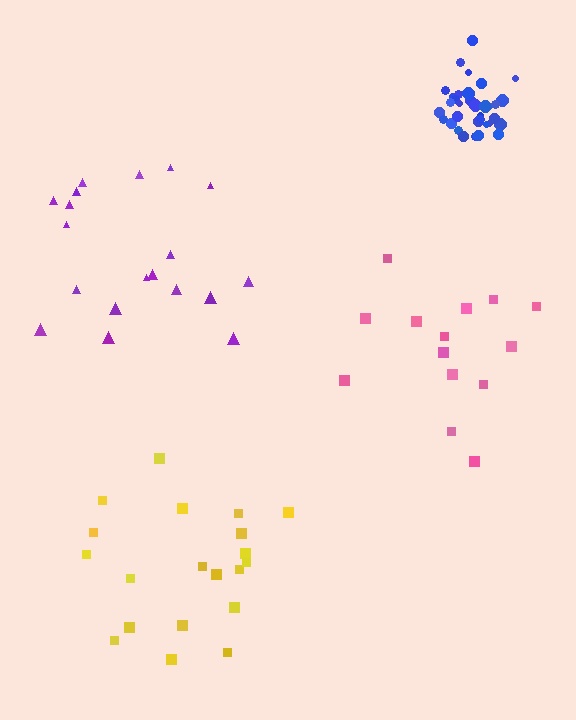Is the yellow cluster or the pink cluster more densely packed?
Yellow.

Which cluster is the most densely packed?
Blue.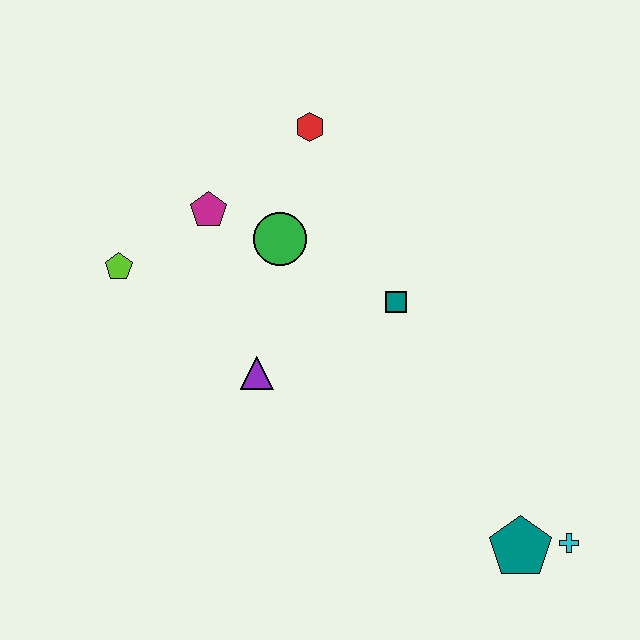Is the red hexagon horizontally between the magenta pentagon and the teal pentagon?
Yes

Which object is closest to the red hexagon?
The green circle is closest to the red hexagon.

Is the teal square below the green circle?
Yes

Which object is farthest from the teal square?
The cyan cross is farthest from the teal square.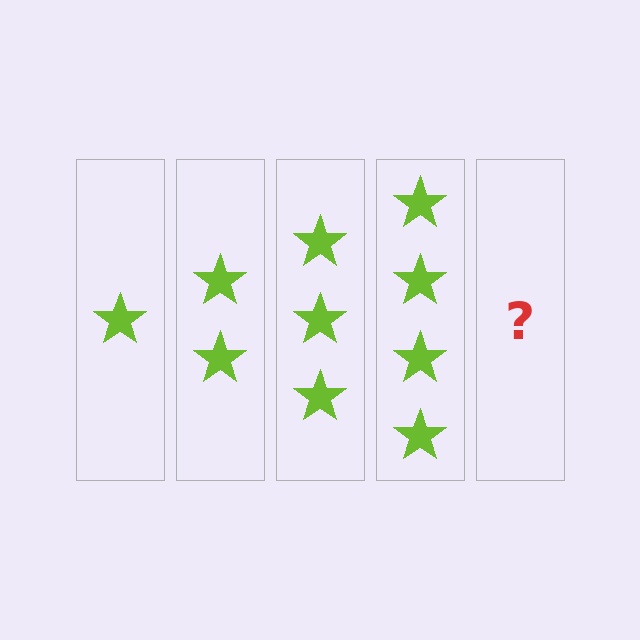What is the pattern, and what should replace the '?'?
The pattern is that each step adds one more star. The '?' should be 5 stars.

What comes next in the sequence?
The next element should be 5 stars.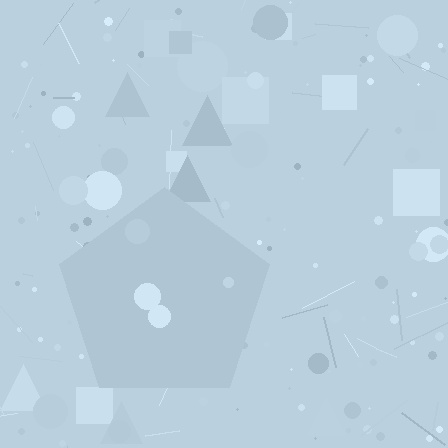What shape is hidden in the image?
A pentagon is hidden in the image.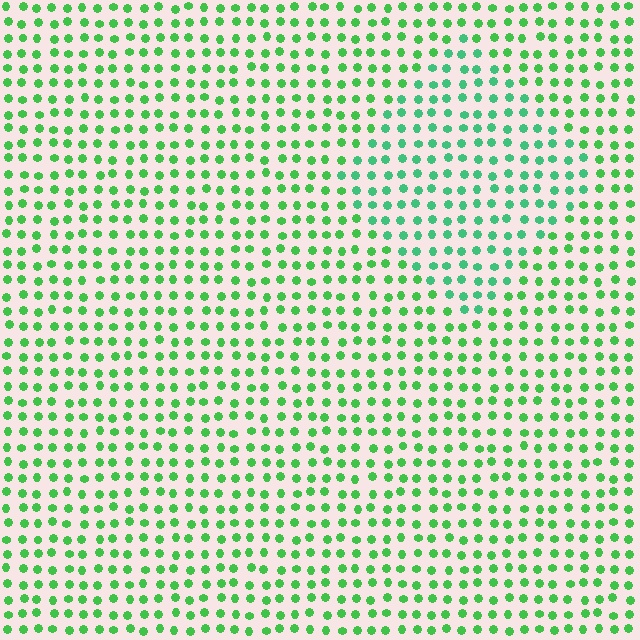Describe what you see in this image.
The image is filled with small green elements in a uniform arrangement. A diamond-shaped region is visible where the elements are tinted to a slightly different hue, forming a subtle color boundary.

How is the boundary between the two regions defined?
The boundary is defined purely by a slight shift in hue (about 24 degrees). Spacing, size, and orientation are identical on both sides.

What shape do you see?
I see a diamond.